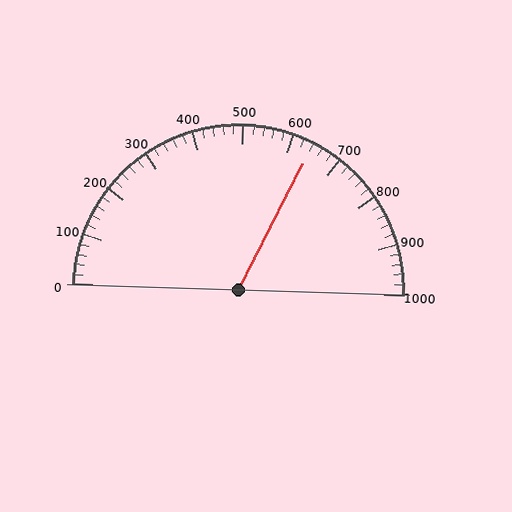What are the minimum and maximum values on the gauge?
The gauge ranges from 0 to 1000.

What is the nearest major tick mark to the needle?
The nearest major tick mark is 600.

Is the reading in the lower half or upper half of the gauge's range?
The reading is in the upper half of the range (0 to 1000).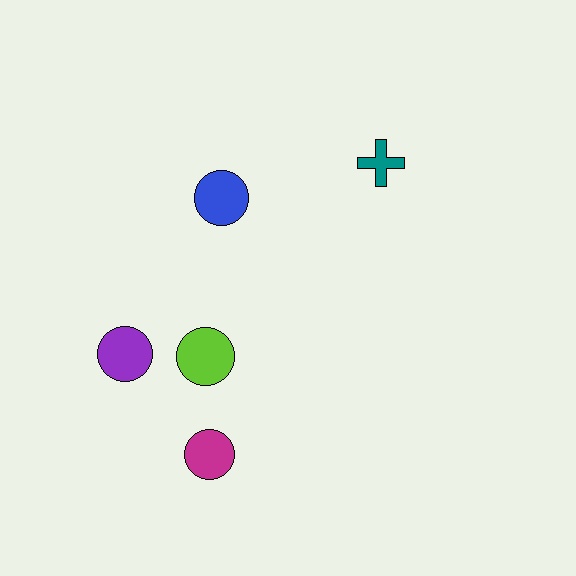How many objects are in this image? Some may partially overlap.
There are 5 objects.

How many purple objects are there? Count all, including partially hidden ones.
There is 1 purple object.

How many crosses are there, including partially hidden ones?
There is 1 cross.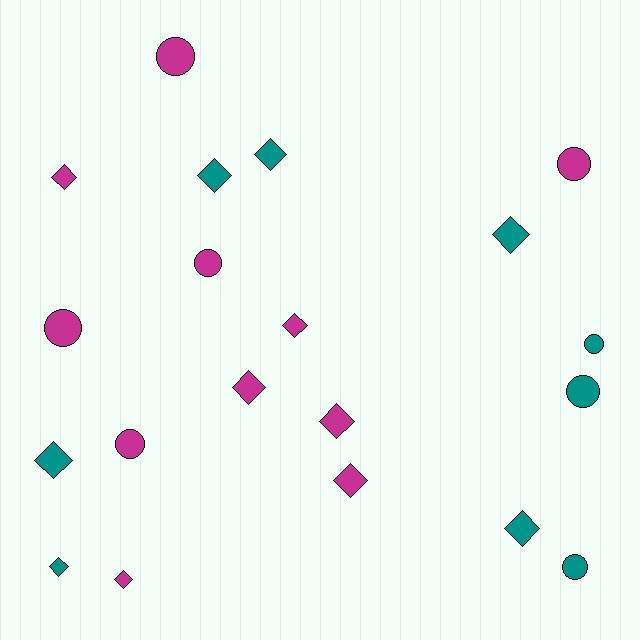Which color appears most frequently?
Magenta, with 11 objects.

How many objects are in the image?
There are 20 objects.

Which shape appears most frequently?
Diamond, with 12 objects.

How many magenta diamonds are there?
There are 6 magenta diamonds.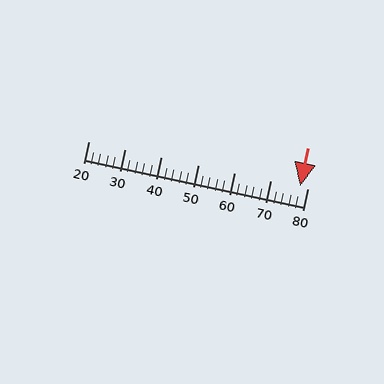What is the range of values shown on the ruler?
The ruler shows values from 20 to 80.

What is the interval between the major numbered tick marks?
The major tick marks are spaced 10 units apart.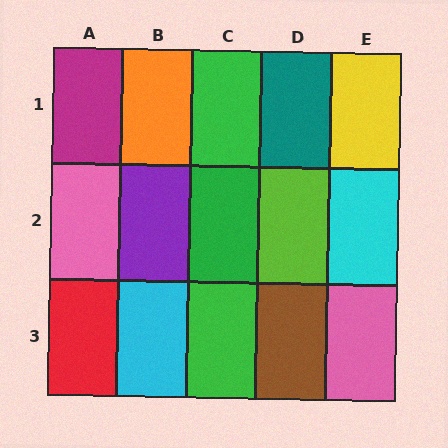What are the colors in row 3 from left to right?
Red, cyan, green, brown, pink.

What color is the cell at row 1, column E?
Yellow.